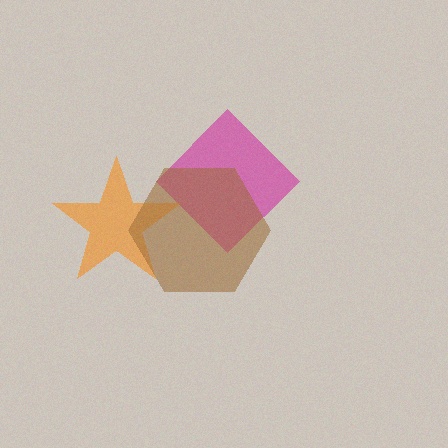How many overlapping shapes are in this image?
There are 3 overlapping shapes in the image.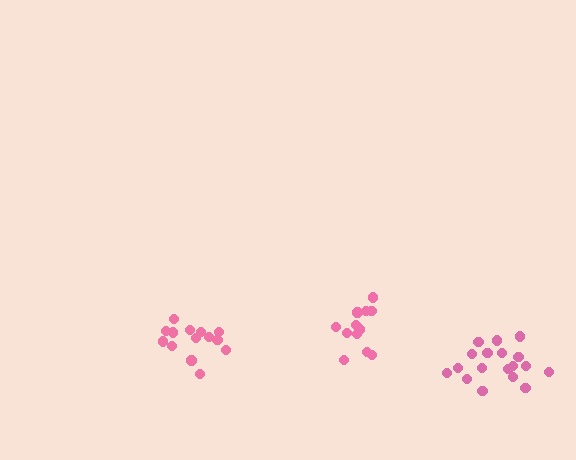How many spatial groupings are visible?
There are 3 spatial groupings.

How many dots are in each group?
Group 1: 12 dots, Group 2: 14 dots, Group 3: 18 dots (44 total).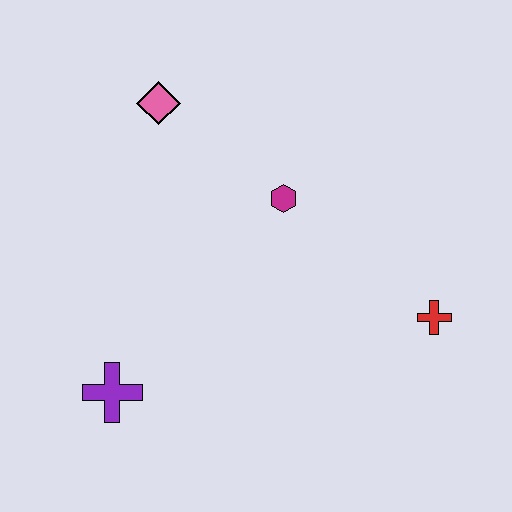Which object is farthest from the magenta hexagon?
The purple cross is farthest from the magenta hexagon.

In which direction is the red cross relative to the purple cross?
The red cross is to the right of the purple cross.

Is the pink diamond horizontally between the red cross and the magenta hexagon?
No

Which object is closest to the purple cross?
The magenta hexagon is closest to the purple cross.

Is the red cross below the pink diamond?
Yes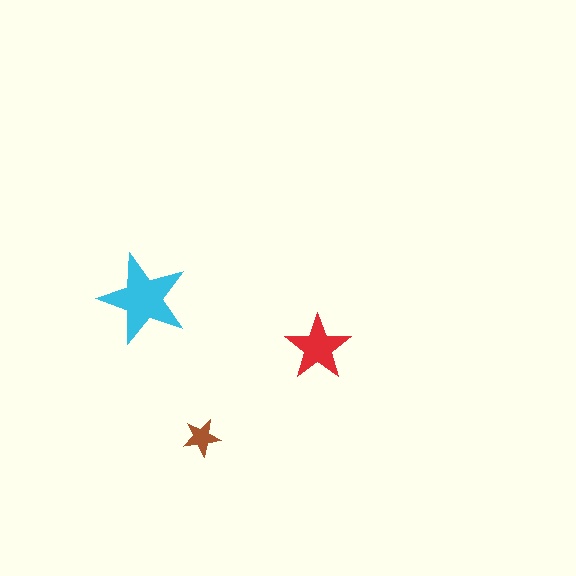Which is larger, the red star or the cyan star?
The cyan one.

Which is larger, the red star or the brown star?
The red one.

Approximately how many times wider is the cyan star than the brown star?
About 2.5 times wider.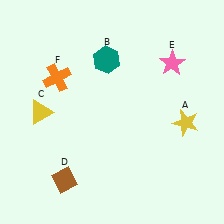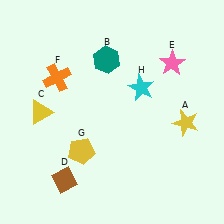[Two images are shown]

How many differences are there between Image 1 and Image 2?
There are 2 differences between the two images.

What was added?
A yellow pentagon (G), a cyan star (H) were added in Image 2.